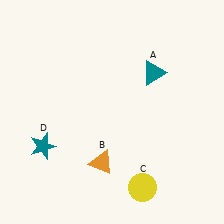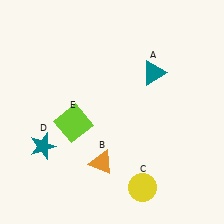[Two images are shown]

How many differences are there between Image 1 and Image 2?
There is 1 difference between the two images.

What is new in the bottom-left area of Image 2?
A lime square (E) was added in the bottom-left area of Image 2.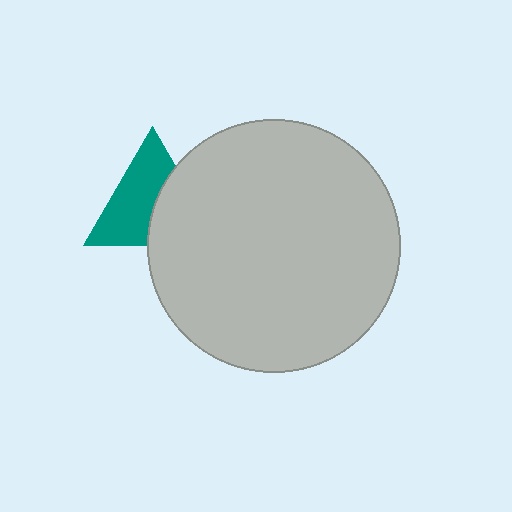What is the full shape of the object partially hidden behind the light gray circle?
The partially hidden object is a teal triangle.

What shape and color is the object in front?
The object in front is a light gray circle.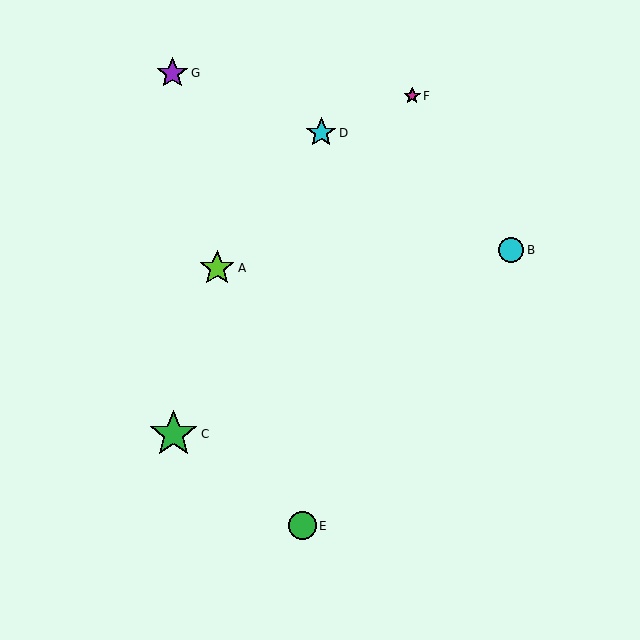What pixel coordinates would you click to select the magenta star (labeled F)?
Click at (412, 96) to select the magenta star F.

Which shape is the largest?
The green star (labeled C) is the largest.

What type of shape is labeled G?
Shape G is a purple star.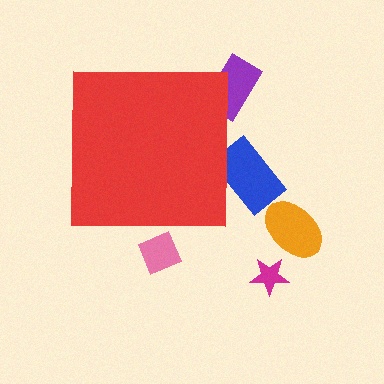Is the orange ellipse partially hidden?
No, the orange ellipse is fully visible.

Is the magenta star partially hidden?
No, the magenta star is fully visible.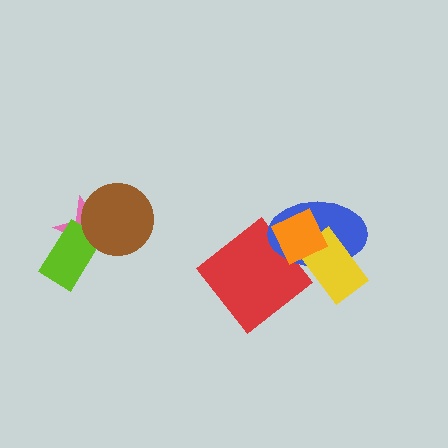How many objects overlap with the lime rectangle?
2 objects overlap with the lime rectangle.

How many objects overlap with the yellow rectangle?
2 objects overlap with the yellow rectangle.